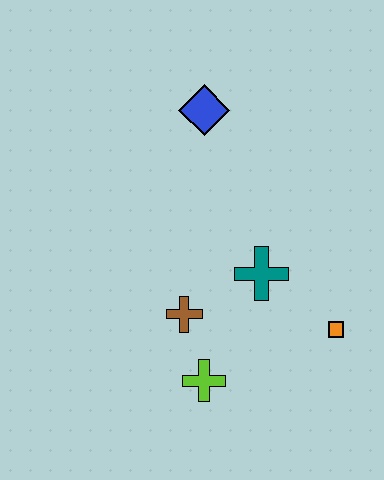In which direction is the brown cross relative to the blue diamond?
The brown cross is below the blue diamond.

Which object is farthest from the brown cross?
The blue diamond is farthest from the brown cross.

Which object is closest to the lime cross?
The brown cross is closest to the lime cross.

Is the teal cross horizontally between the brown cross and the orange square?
Yes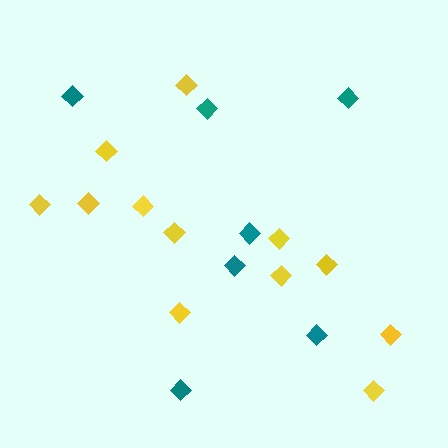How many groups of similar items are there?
There are 2 groups: one group of yellow diamonds (12) and one group of teal diamonds (7).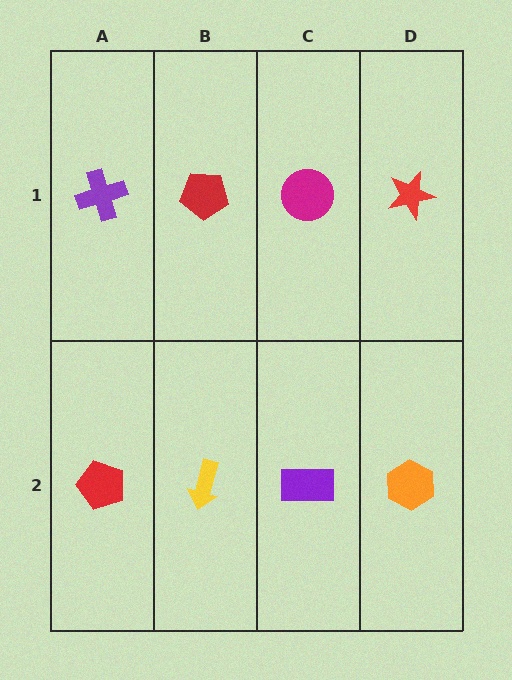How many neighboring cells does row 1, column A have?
2.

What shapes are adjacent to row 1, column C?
A purple rectangle (row 2, column C), a red pentagon (row 1, column B), a red star (row 1, column D).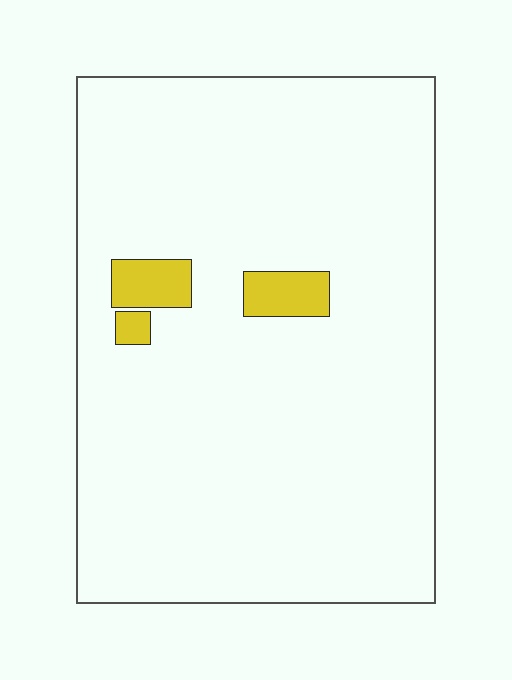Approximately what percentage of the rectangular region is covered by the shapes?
Approximately 5%.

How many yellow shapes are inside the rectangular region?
3.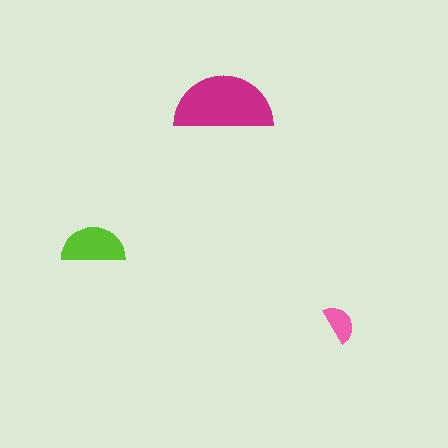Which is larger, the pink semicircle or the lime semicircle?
The lime one.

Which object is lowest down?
The pink semicircle is bottommost.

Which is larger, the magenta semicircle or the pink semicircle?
The magenta one.